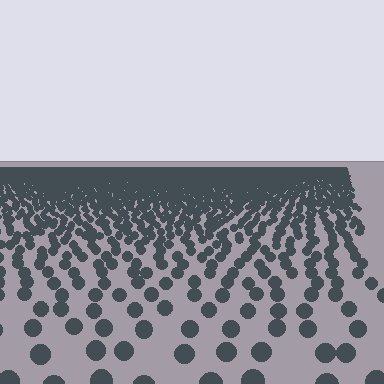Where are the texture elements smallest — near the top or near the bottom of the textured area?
Near the top.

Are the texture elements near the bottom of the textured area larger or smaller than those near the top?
Larger. Near the bottom, elements are closer to the viewer and appear at a bigger on-screen size.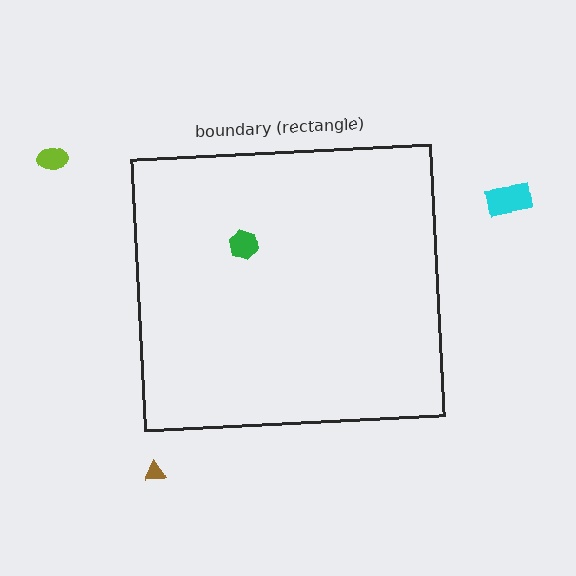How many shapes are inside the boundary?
1 inside, 3 outside.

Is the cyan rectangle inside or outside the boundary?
Outside.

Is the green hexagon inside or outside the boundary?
Inside.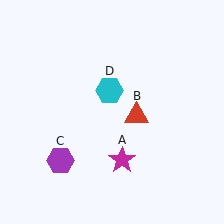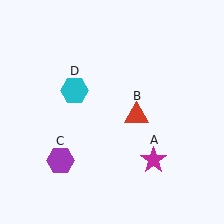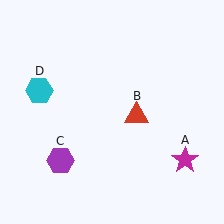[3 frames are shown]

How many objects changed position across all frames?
2 objects changed position: magenta star (object A), cyan hexagon (object D).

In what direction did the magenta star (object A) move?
The magenta star (object A) moved right.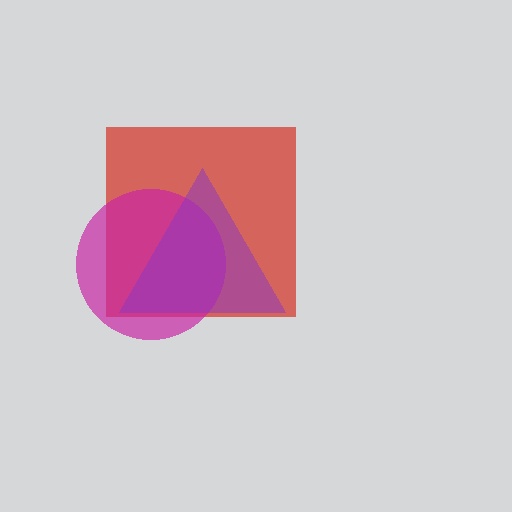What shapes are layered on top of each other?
The layered shapes are: a red square, a magenta circle, a purple triangle.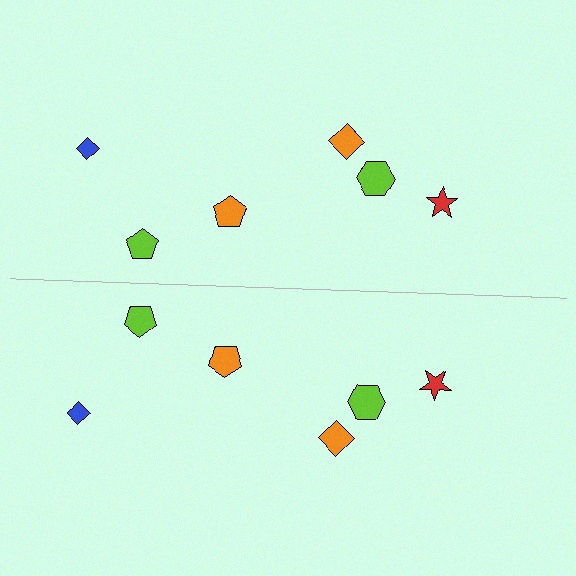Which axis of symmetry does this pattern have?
The pattern has a horizontal axis of symmetry running through the center of the image.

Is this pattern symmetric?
Yes, this pattern has bilateral (reflection) symmetry.